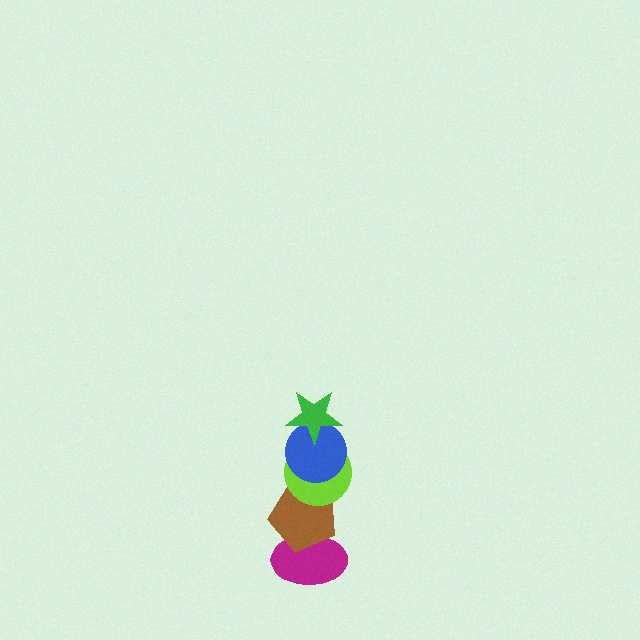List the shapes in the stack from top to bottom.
From top to bottom: the green star, the blue circle, the lime circle, the brown pentagon, the magenta ellipse.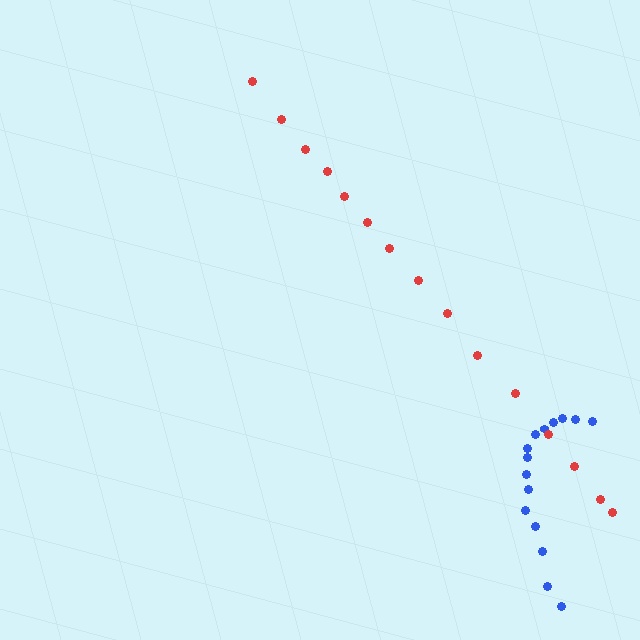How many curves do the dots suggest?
There are 2 distinct paths.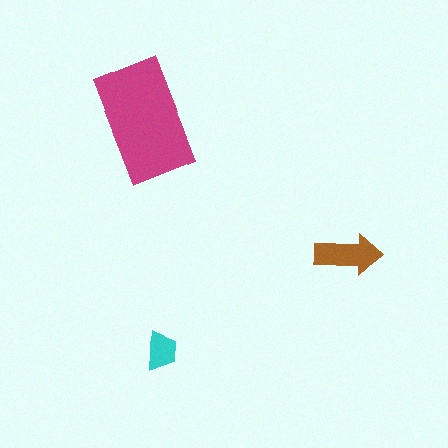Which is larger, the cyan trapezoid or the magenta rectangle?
The magenta rectangle.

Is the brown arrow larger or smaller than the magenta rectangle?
Smaller.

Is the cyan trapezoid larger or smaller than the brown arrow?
Smaller.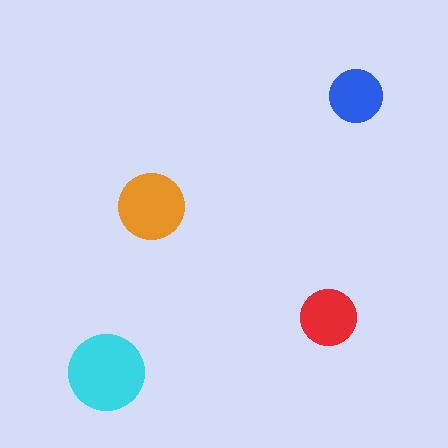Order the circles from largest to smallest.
the cyan one, the orange one, the red one, the blue one.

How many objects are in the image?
There are 4 objects in the image.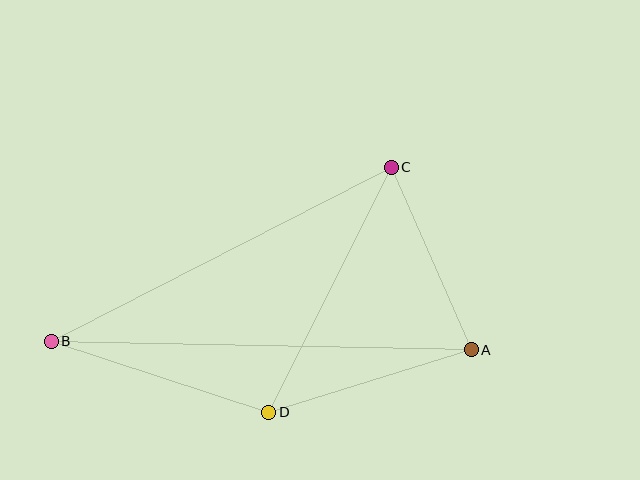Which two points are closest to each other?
Points A and C are closest to each other.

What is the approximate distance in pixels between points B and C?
The distance between B and C is approximately 382 pixels.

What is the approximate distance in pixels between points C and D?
The distance between C and D is approximately 274 pixels.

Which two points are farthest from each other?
Points A and B are farthest from each other.